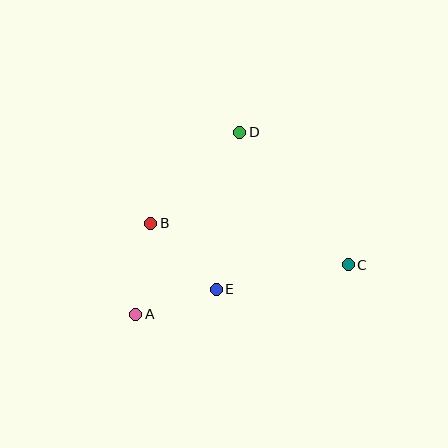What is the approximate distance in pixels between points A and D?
The distance between A and D is approximately 210 pixels.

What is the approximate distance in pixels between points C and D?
The distance between C and D is approximately 172 pixels.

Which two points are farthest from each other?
Points A and C are farthest from each other.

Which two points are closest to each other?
Points A and E are closest to each other.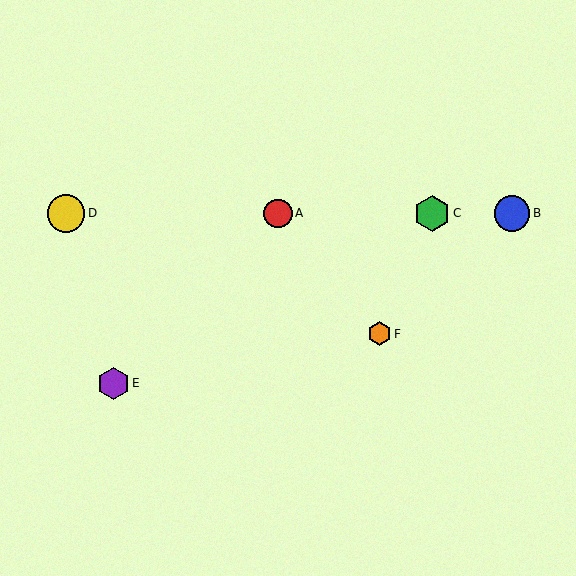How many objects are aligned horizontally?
4 objects (A, B, C, D) are aligned horizontally.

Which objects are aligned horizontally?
Objects A, B, C, D are aligned horizontally.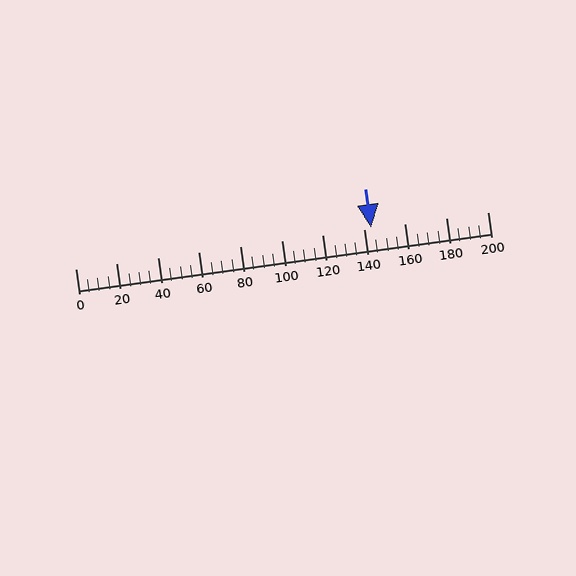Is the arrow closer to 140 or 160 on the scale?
The arrow is closer to 140.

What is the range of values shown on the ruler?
The ruler shows values from 0 to 200.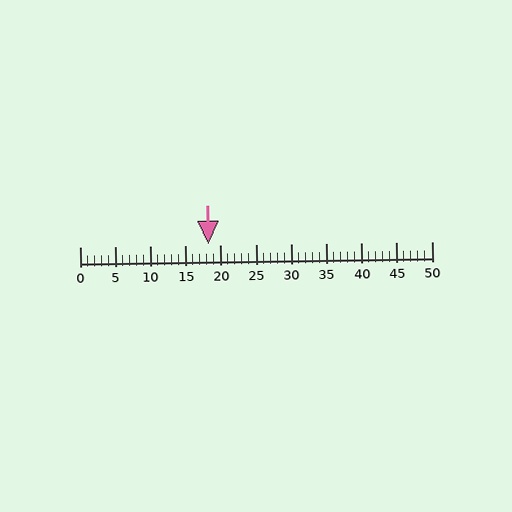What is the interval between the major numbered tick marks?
The major tick marks are spaced 5 units apart.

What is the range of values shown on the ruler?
The ruler shows values from 0 to 50.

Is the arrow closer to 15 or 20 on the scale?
The arrow is closer to 20.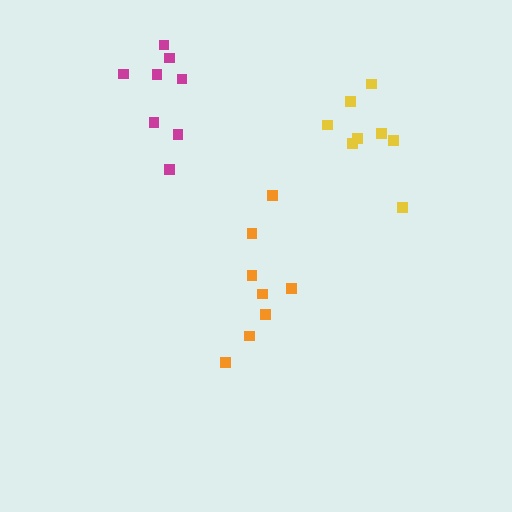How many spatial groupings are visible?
There are 3 spatial groupings.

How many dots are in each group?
Group 1: 8 dots, Group 2: 8 dots, Group 3: 8 dots (24 total).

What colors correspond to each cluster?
The clusters are colored: yellow, orange, magenta.